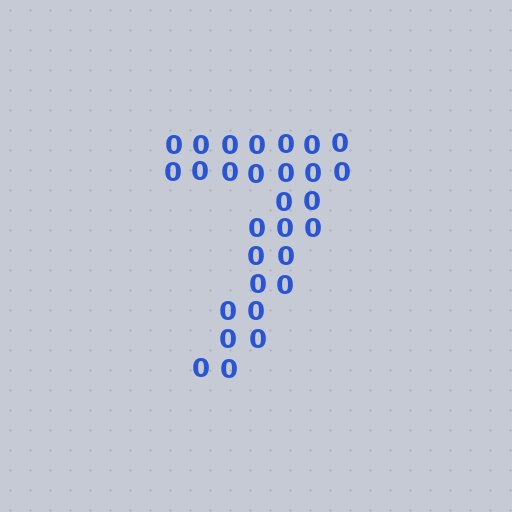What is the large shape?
The large shape is the digit 7.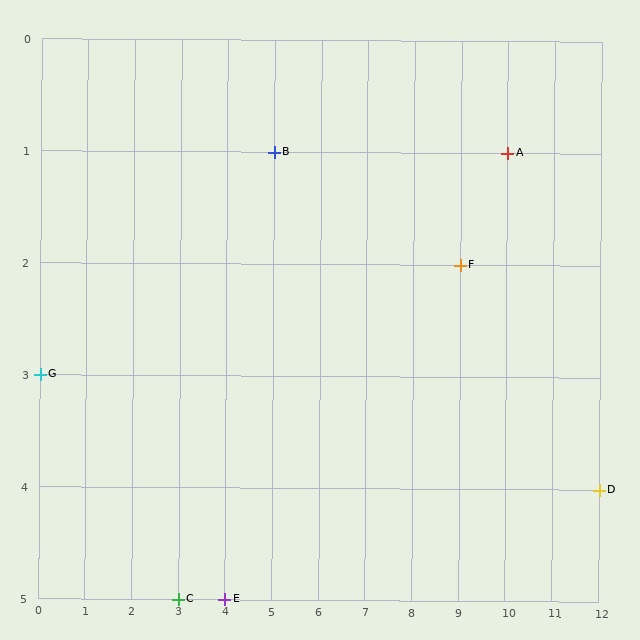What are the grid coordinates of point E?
Point E is at grid coordinates (4, 5).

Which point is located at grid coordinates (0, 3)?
Point G is at (0, 3).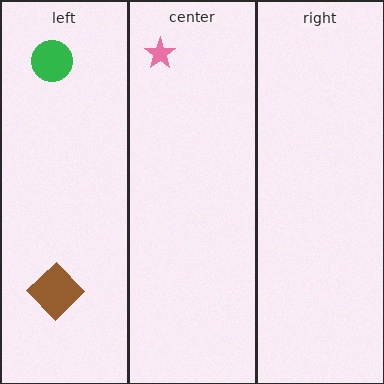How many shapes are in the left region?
2.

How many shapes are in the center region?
1.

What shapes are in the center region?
The pink star.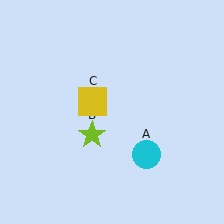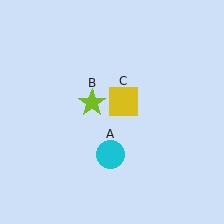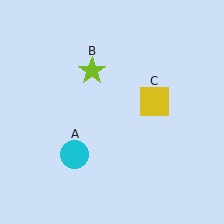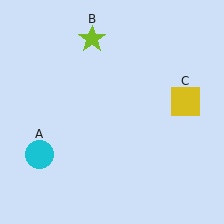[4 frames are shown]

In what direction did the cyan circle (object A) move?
The cyan circle (object A) moved left.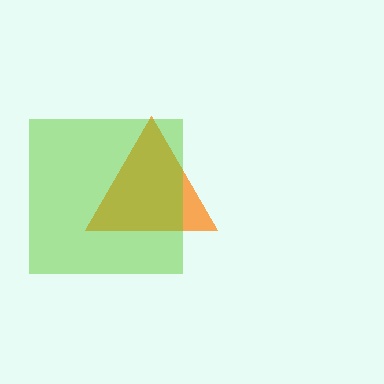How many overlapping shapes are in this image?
There are 2 overlapping shapes in the image.